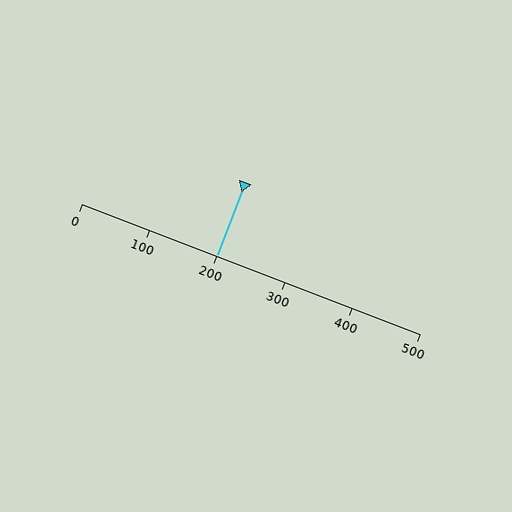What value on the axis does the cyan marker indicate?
The marker indicates approximately 200.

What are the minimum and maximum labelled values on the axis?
The axis runs from 0 to 500.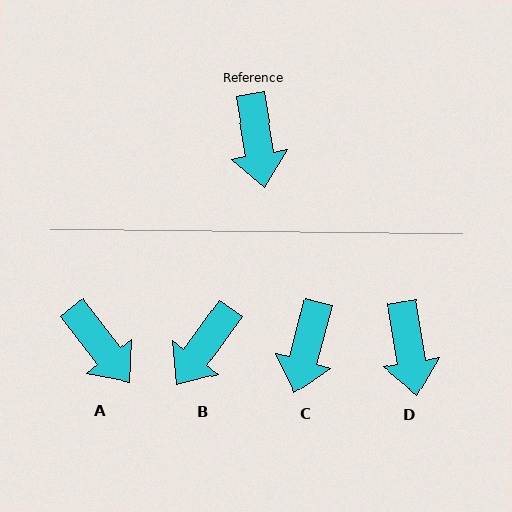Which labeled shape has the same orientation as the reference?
D.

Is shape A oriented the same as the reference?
No, it is off by about 28 degrees.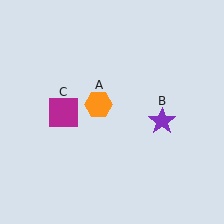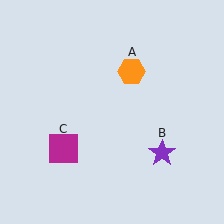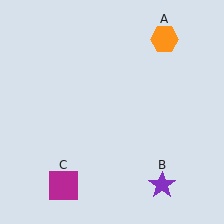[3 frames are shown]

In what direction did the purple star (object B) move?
The purple star (object B) moved down.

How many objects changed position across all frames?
3 objects changed position: orange hexagon (object A), purple star (object B), magenta square (object C).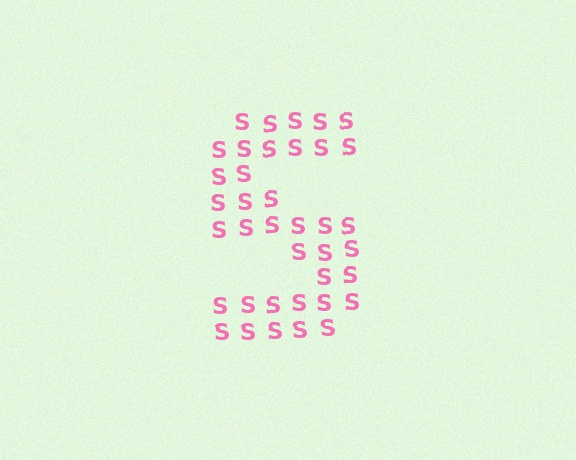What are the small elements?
The small elements are letter S's.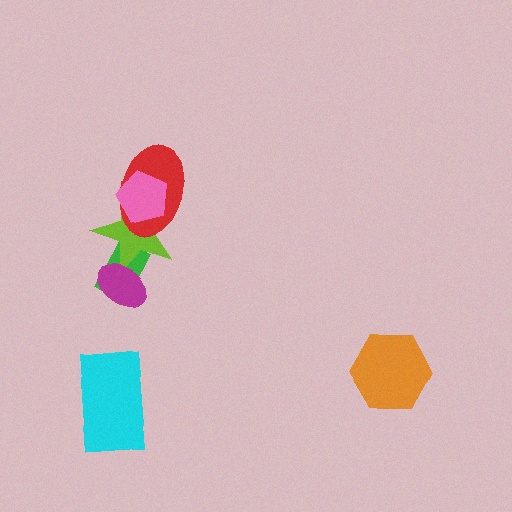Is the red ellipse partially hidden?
Yes, it is partially covered by another shape.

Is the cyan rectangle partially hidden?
No, no other shape covers it.